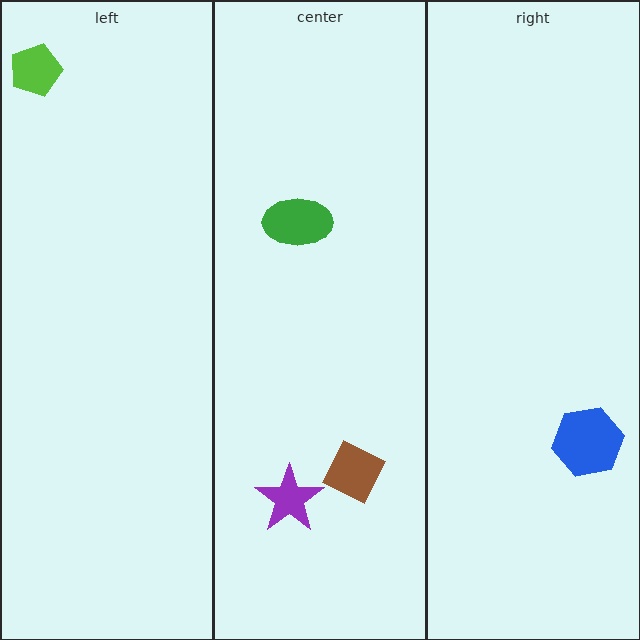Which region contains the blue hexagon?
The right region.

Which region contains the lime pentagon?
The left region.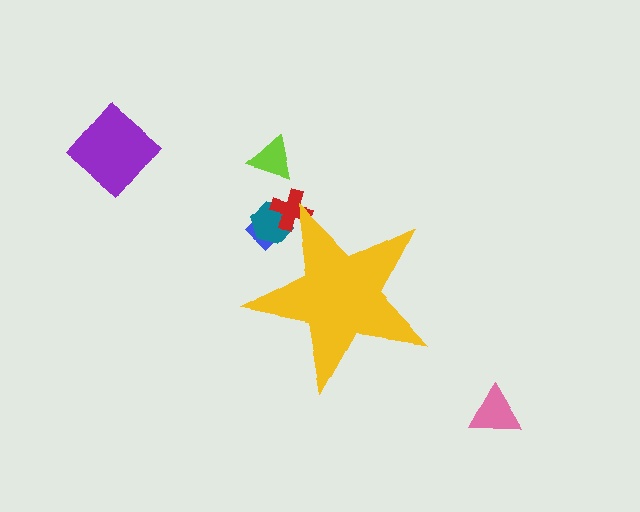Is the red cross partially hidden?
Yes, the red cross is partially hidden behind the yellow star.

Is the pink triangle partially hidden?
No, the pink triangle is fully visible.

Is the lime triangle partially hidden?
No, the lime triangle is fully visible.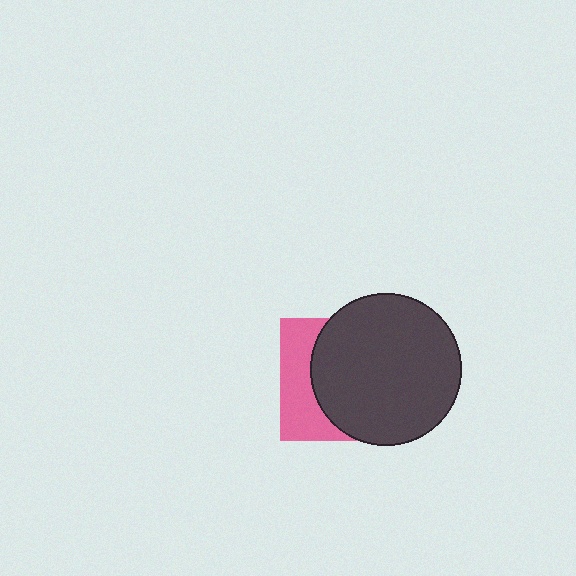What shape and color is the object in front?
The object in front is a dark gray circle.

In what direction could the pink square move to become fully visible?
The pink square could move left. That would shift it out from behind the dark gray circle entirely.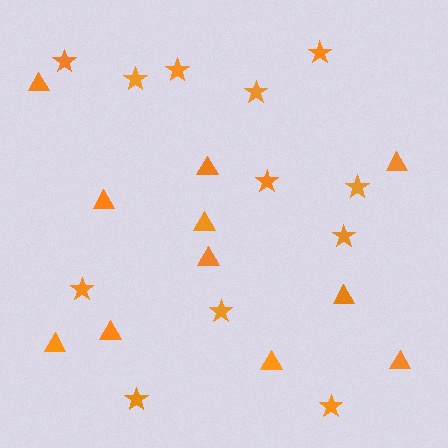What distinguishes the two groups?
There are 2 groups: one group of stars (12) and one group of triangles (11).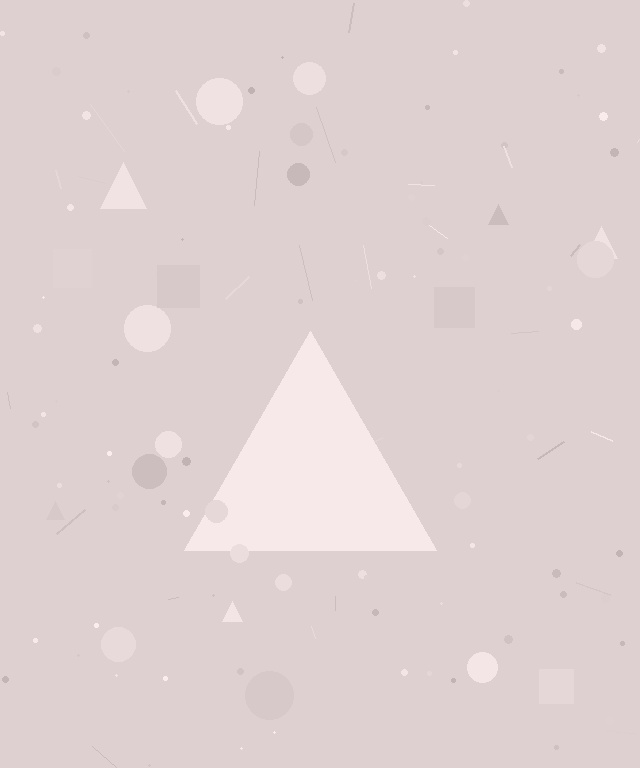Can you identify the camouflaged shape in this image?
The camouflaged shape is a triangle.